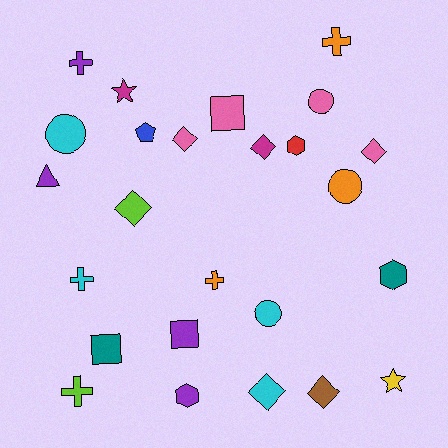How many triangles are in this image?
There is 1 triangle.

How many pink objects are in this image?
There are 4 pink objects.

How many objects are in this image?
There are 25 objects.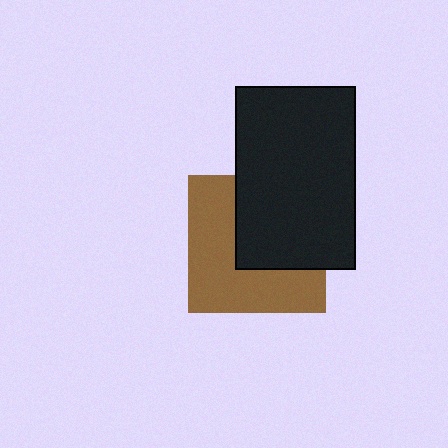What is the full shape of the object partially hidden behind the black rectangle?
The partially hidden object is a brown square.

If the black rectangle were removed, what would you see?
You would see the complete brown square.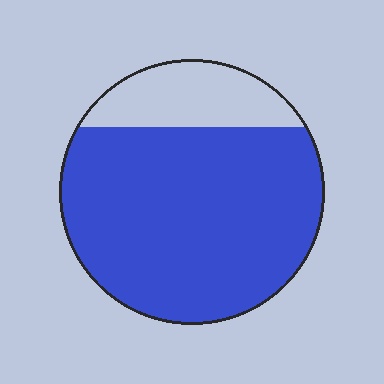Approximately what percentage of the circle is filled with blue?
Approximately 80%.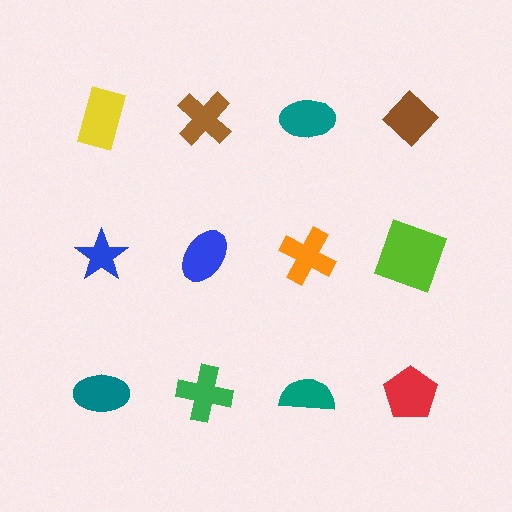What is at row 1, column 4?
A brown diamond.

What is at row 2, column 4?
A lime square.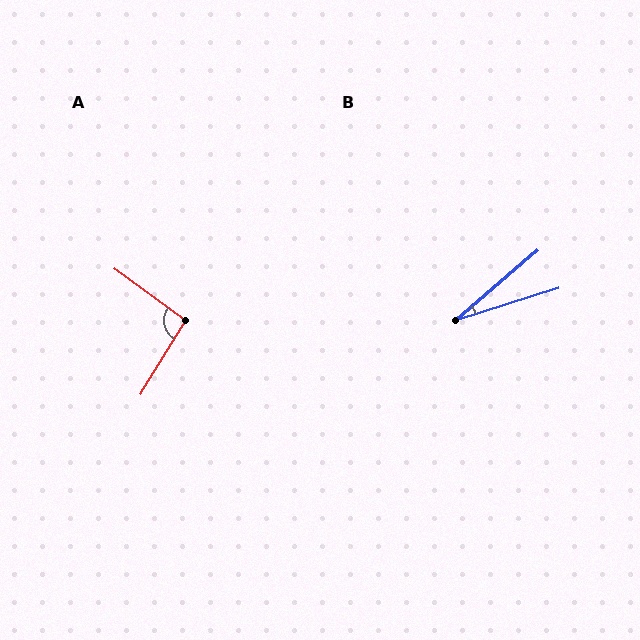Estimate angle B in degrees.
Approximately 23 degrees.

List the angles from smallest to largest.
B (23°), A (94°).